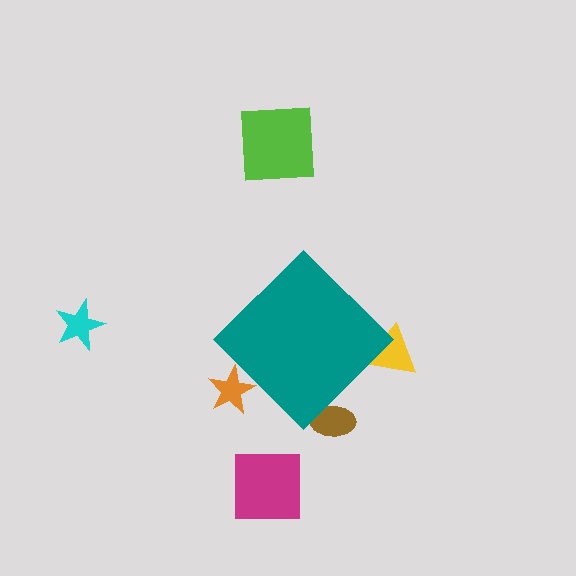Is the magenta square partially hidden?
No, the magenta square is fully visible.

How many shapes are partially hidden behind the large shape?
3 shapes are partially hidden.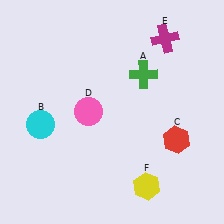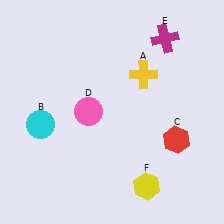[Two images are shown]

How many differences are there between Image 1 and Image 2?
There is 1 difference between the two images.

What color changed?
The cross (A) changed from green in Image 1 to yellow in Image 2.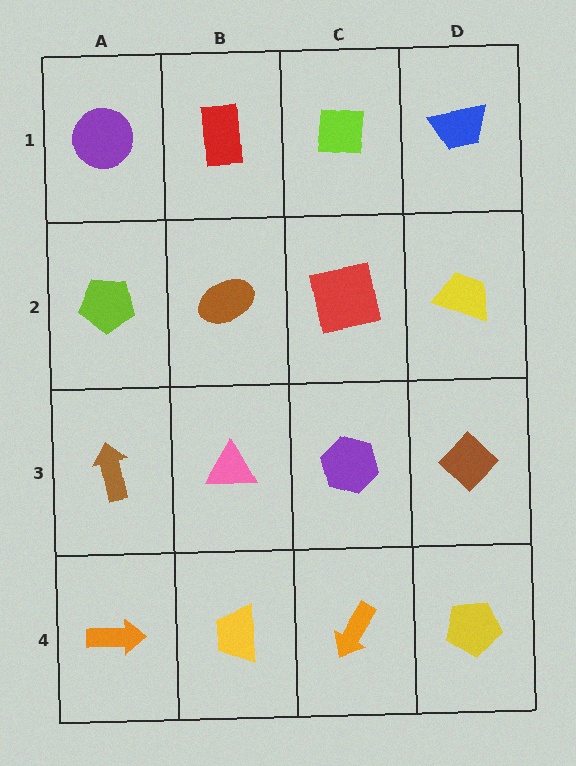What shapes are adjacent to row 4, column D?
A brown diamond (row 3, column D), an orange arrow (row 4, column C).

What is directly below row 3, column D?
A yellow pentagon.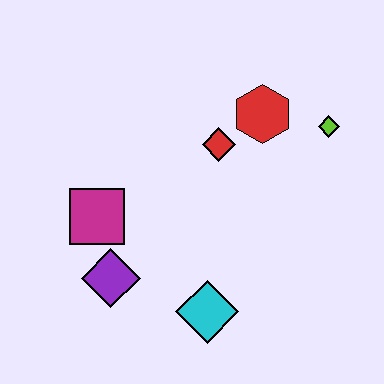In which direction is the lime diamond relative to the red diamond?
The lime diamond is to the right of the red diamond.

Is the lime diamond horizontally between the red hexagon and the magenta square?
No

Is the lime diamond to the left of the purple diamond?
No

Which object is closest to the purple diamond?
The magenta square is closest to the purple diamond.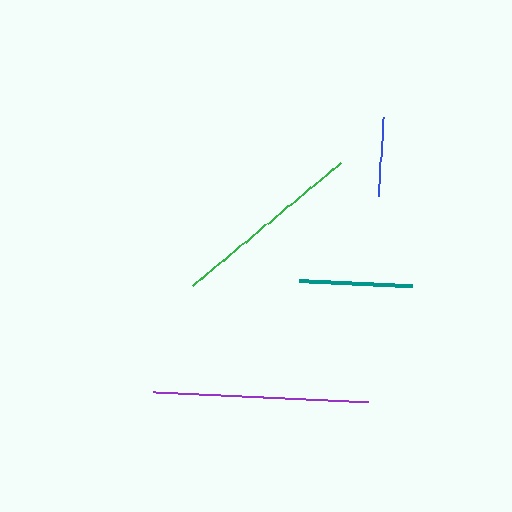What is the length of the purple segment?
The purple segment is approximately 216 pixels long.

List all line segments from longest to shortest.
From longest to shortest: purple, green, teal, blue.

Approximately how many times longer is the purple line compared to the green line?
The purple line is approximately 1.1 times the length of the green line.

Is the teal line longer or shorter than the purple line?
The purple line is longer than the teal line.